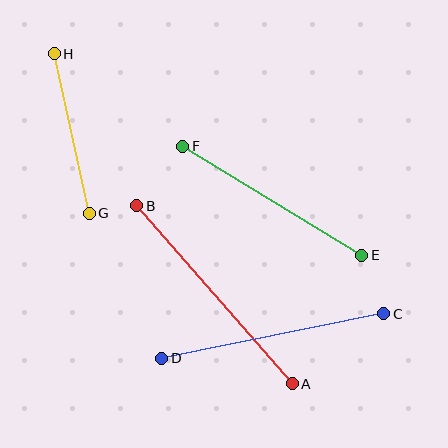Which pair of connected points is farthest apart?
Points A and B are farthest apart.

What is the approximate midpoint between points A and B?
The midpoint is at approximately (215, 295) pixels.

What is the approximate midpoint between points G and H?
The midpoint is at approximately (72, 134) pixels.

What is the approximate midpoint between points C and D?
The midpoint is at approximately (273, 336) pixels.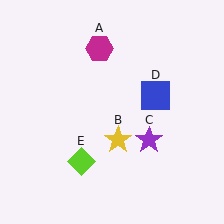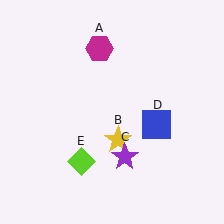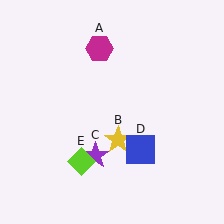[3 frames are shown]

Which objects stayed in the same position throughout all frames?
Magenta hexagon (object A) and yellow star (object B) and lime diamond (object E) remained stationary.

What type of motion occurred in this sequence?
The purple star (object C), blue square (object D) rotated clockwise around the center of the scene.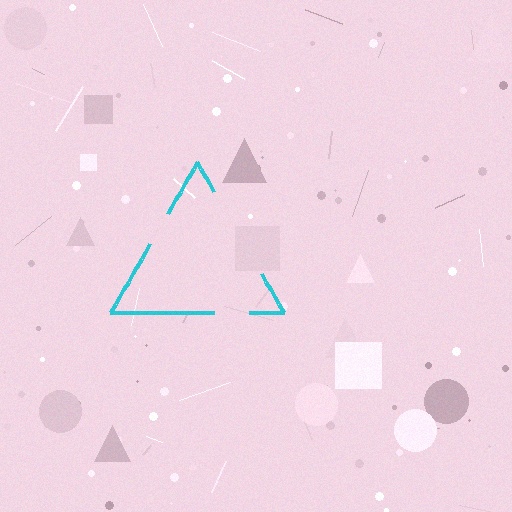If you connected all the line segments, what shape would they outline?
They would outline a triangle.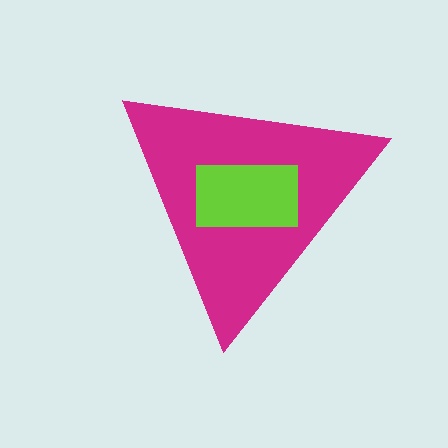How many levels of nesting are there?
2.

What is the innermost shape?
The lime rectangle.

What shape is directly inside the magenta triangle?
The lime rectangle.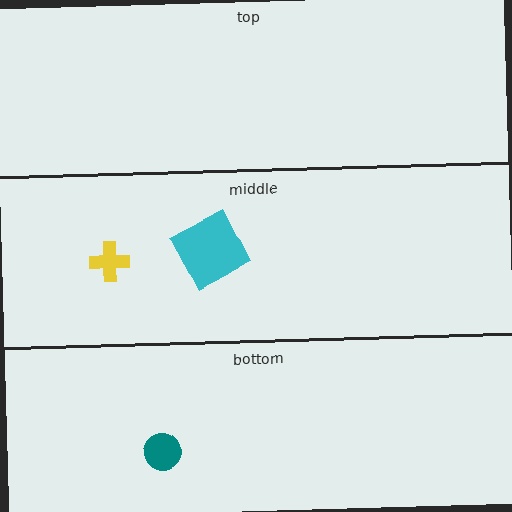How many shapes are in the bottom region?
1.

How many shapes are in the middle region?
2.